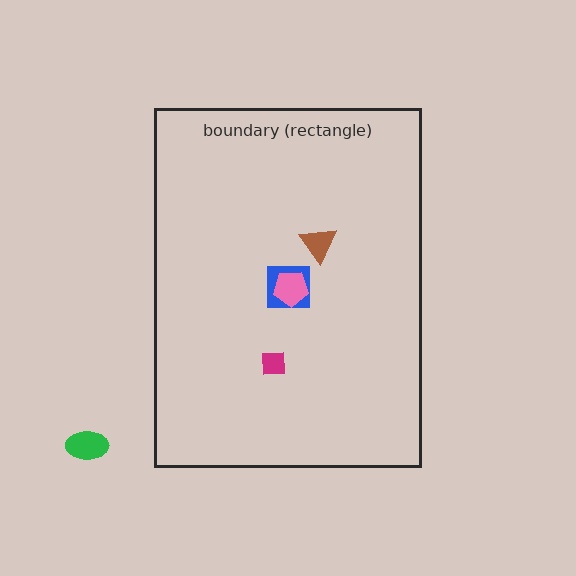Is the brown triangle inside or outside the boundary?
Inside.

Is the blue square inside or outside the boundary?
Inside.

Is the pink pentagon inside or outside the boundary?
Inside.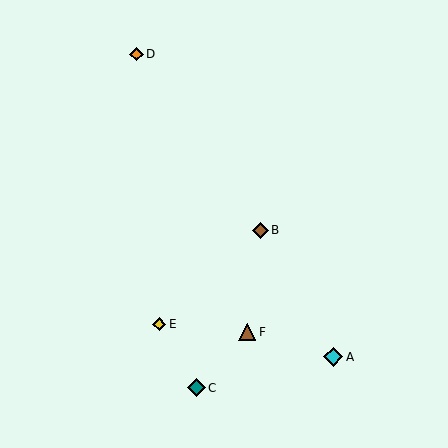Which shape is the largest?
The cyan diamond (labeled A) is the largest.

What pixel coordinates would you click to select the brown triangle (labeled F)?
Click at (247, 332) to select the brown triangle F.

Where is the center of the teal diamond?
The center of the teal diamond is at (196, 388).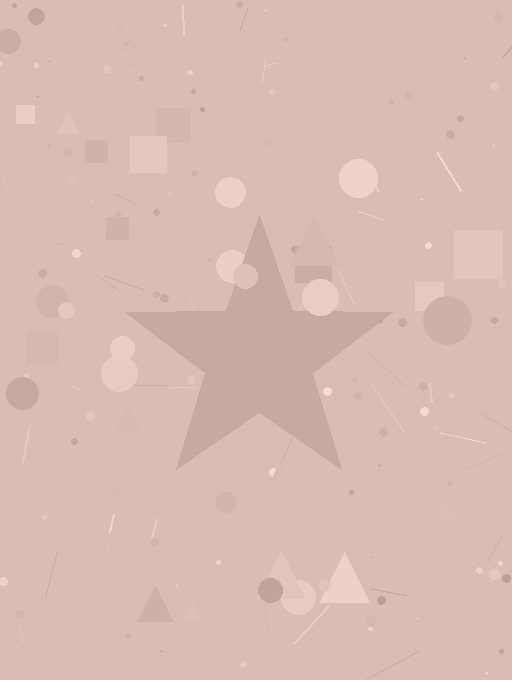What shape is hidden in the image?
A star is hidden in the image.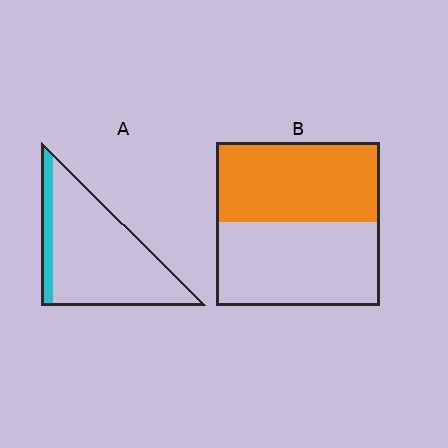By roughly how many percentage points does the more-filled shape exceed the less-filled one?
By roughly 35 percentage points (B over A).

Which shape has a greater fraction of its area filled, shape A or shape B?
Shape B.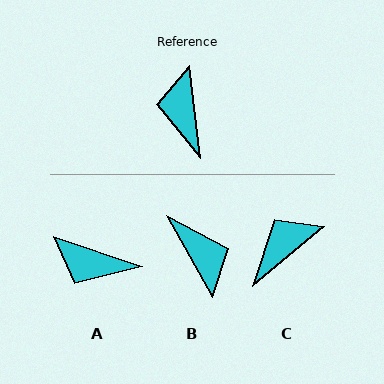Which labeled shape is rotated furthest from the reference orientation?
B, about 158 degrees away.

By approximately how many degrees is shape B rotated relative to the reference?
Approximately 158 degrees clockwise.